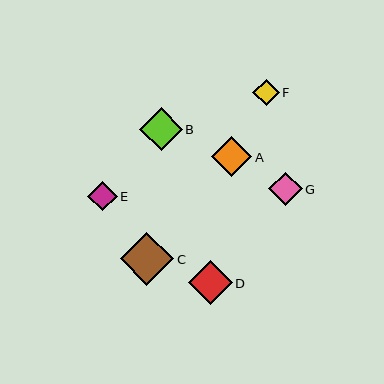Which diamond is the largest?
Diamond C is the largest with a size of approximately 54 pixels.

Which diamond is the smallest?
Diamond F is the smallest with a size of approximately 26 pixels.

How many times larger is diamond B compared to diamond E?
Diamond B is approximately 1.5 times the size of diamond E.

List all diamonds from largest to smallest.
From largest to smallest: C, D, B, A, G, E, F.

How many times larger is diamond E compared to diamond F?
Diamond E is approximately 1.1 times the size of diamond F.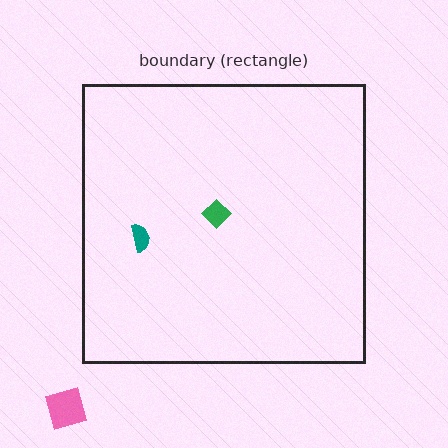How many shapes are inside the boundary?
2 inside, 1 outside.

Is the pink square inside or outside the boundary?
Outside.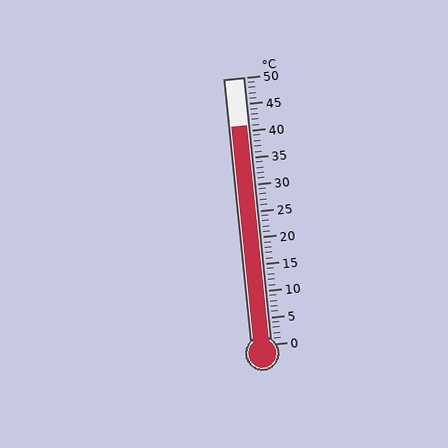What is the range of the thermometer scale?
The thermometer scale ranges from 0°C to 50°C.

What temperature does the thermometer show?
The thermometer shows approximately 41°C.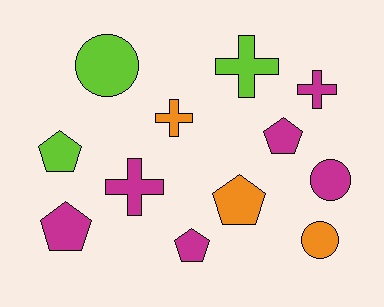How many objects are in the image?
There are 12 objects.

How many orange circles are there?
There is 1 orange circle.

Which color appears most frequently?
Magenta, with 6 objects.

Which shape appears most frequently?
Pentagon, with 5 objects.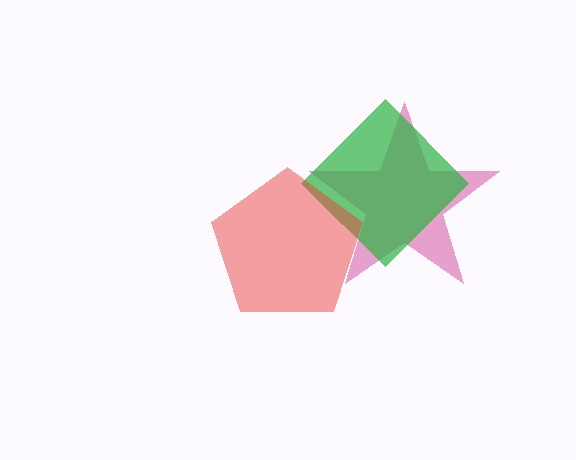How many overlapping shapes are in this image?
There are 3 overlapping shapes in the image.